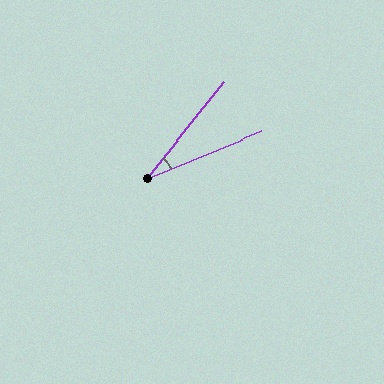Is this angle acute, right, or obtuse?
It is acute.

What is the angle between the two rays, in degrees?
Approximately 29 degrees.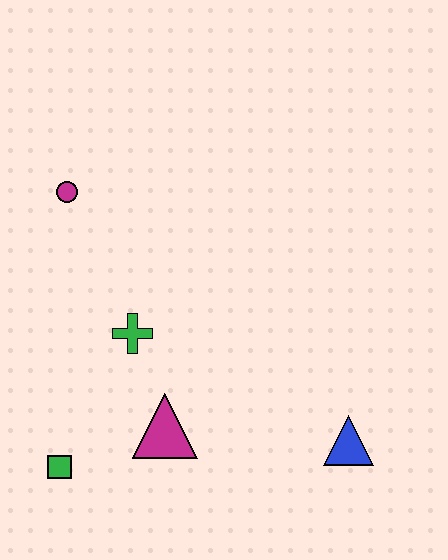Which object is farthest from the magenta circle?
The blue triangle is farthest from the magenta circle.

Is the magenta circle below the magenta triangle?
No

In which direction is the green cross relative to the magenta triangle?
The green cross is above the magenta triangle.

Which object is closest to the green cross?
The magenta triangle is closest to the green cross.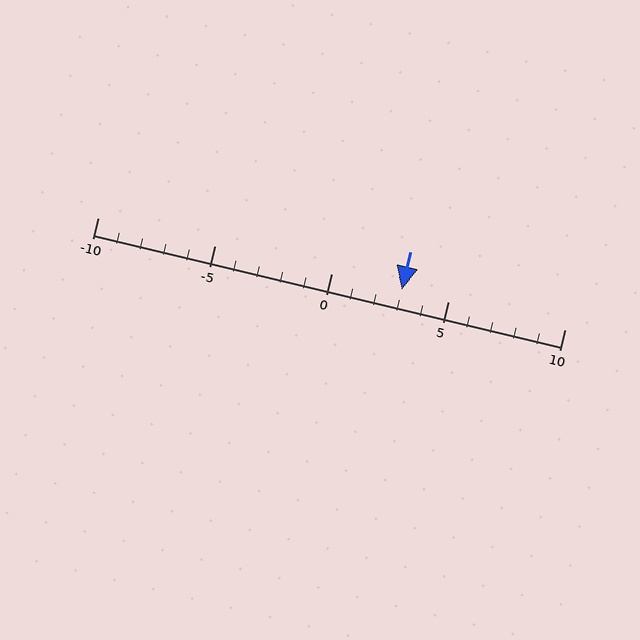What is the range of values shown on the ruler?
The ruler shows values from -10 to 10.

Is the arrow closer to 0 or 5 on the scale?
The arrow is closer to 5.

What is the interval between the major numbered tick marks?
The major tick marks are spaced 5 units apart.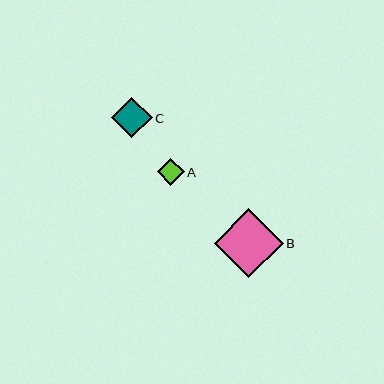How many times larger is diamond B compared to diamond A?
Diamond B is approximately 2.6 times the size of diamond A.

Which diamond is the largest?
Diamond B is the largest with a size of approximately 69 pixels.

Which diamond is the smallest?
Diamond A is the smallest with a size of approximately 27 pixels.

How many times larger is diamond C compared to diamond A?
Diamond C is approximately 1.5 times the size of diamond A.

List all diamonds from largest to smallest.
From largest to smallest: B, C, A.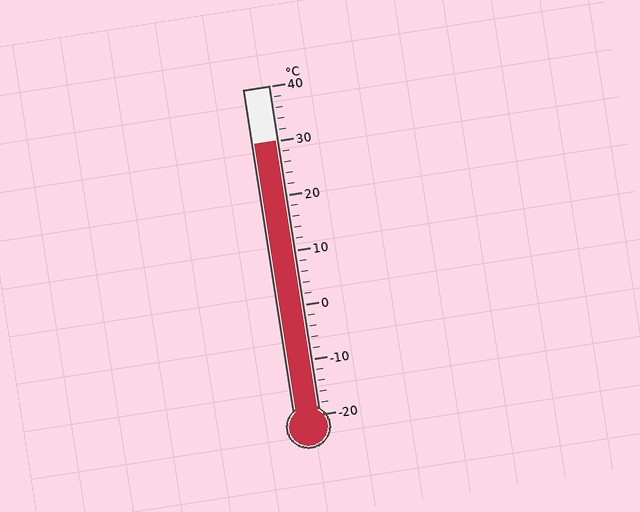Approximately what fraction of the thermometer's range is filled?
The thermometer is filled to approximately 85% of its range.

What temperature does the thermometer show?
The thermometer shows approximately 30°C.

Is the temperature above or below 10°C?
The temperature is above 10°C.